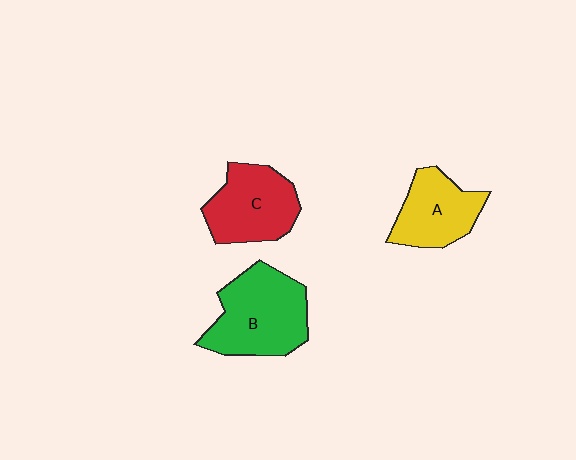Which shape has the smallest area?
Shape A (yellow).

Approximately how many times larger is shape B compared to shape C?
Approximately 1.2 times.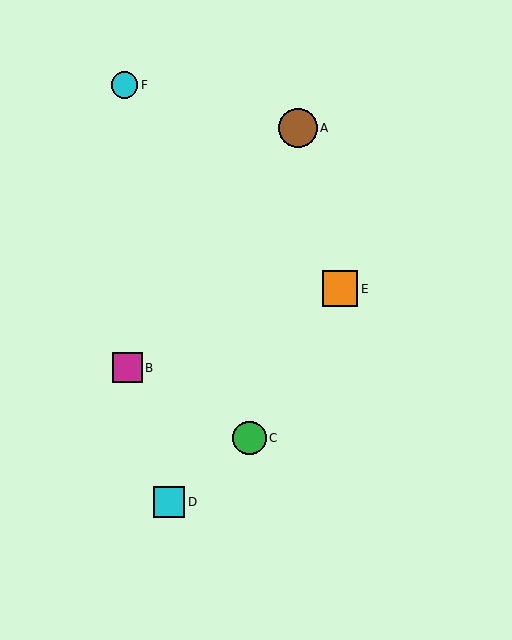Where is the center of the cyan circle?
The center of the cyan circle is at (125, 85).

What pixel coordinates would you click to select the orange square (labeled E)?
Click at (340, 289) to select the orange square E.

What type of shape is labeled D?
Shape D is a cyan square.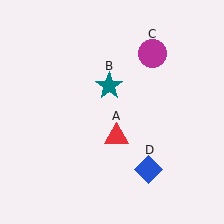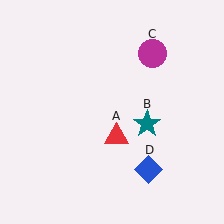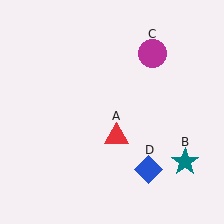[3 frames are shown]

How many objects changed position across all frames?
1 object changed position: teal star (object B).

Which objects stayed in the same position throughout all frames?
Red triangle (object A) and magenta circle (object C) and blue diamond (object D) remained stationary.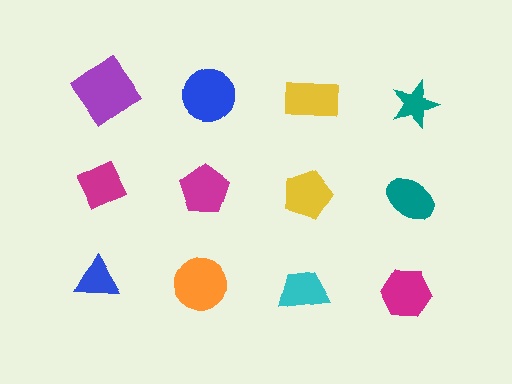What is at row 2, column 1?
A magenta diamond.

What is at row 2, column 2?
A magenta pentagon.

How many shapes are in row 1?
4 shapes.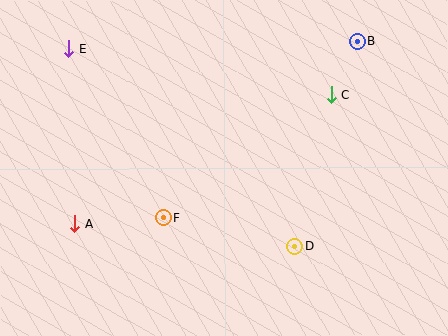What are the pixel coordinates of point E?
Point E is at (69, 48).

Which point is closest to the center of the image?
Point F at (164, 218) is closest to the center.